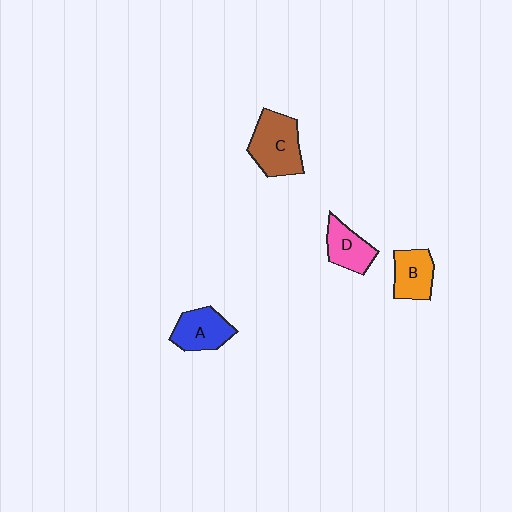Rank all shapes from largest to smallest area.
From largest to smallest: C (brown), A (blue), B (orange), D (pink).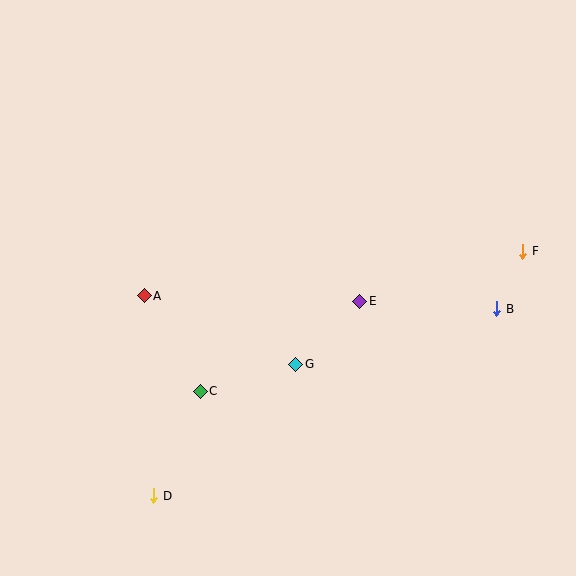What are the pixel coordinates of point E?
Point E is at (360, 301).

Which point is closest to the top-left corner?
Point A is closest to the top-left corner.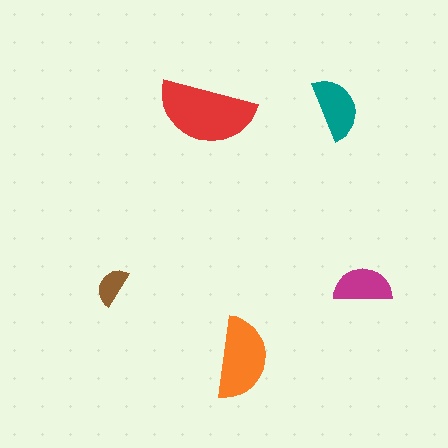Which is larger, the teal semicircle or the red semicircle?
The red one.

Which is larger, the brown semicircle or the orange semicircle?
The orange one.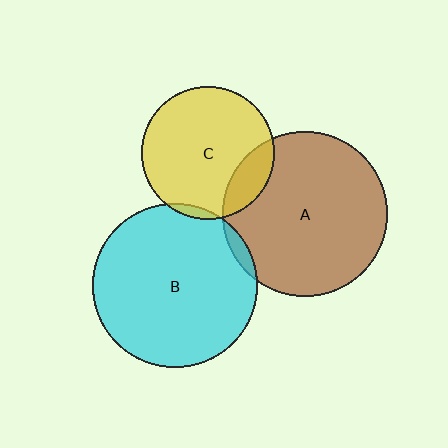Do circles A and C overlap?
Yes.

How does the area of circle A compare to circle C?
Approximately 1.5 times.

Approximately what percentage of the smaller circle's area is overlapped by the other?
Approximately 15%.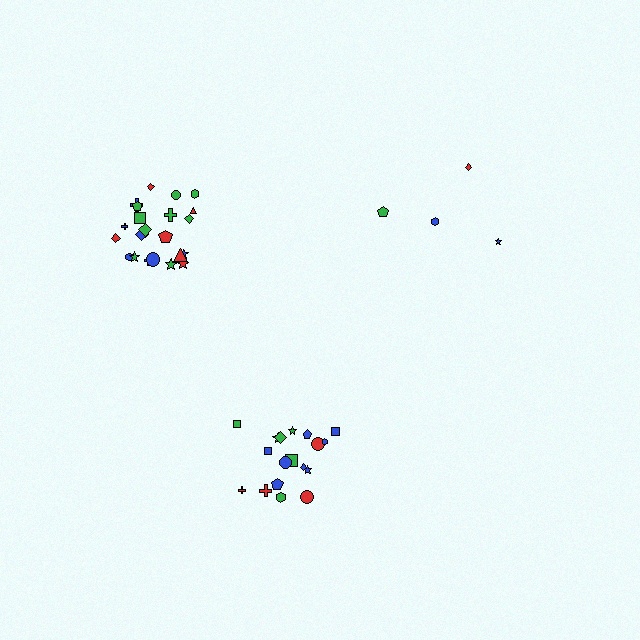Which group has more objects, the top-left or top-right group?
The top-left group.